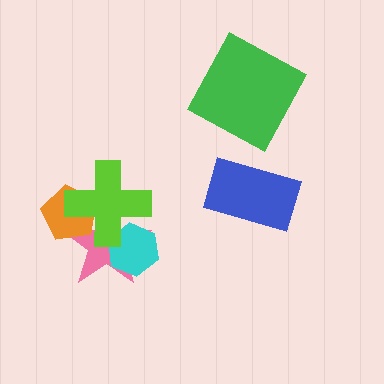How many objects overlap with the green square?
0 objects overlap with the green square.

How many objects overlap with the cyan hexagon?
2 objects overlap with the cyan hexagon.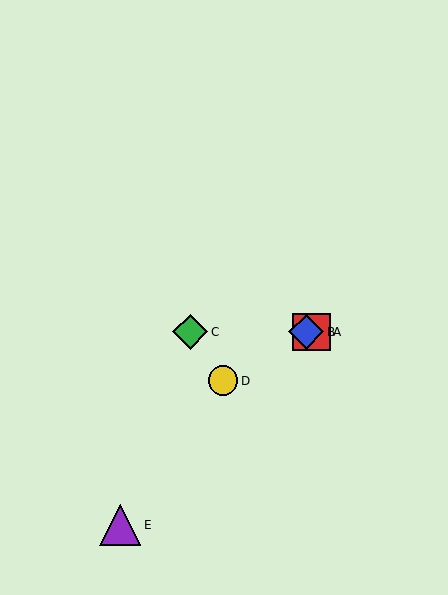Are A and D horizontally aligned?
No, A is at y≈332 and D is at y≈381.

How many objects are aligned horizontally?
3 objects (A, B, C) are aligned horizontally.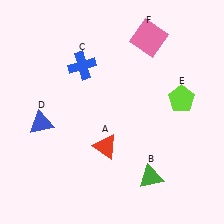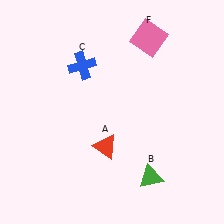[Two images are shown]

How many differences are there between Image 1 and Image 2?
There are 2 differences between the two images.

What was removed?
The blue triangle (D), the lime pentagon (E) were removed in Image 2.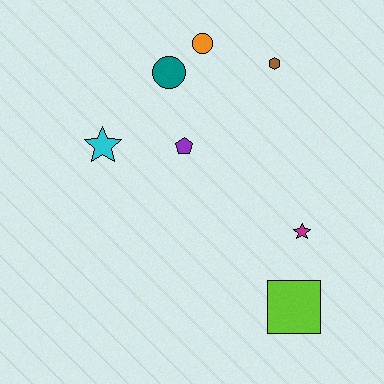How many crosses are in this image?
There are no crosses.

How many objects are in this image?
There are 7 objects.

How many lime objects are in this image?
There is 1 lime object.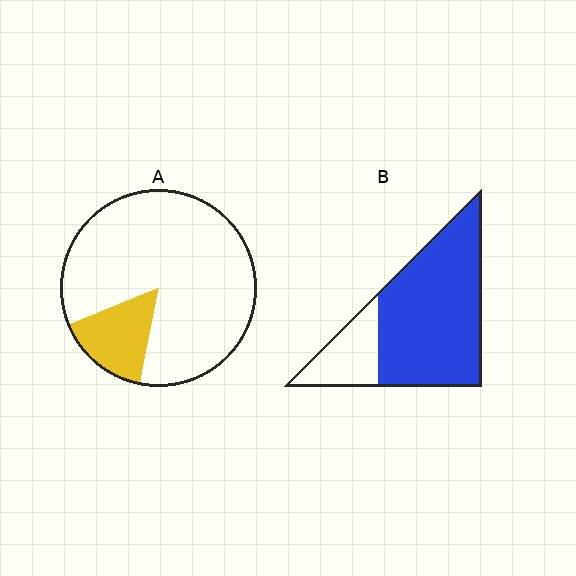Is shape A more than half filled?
No.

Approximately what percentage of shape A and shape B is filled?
A is approximately 15% and B is approximately 75%.